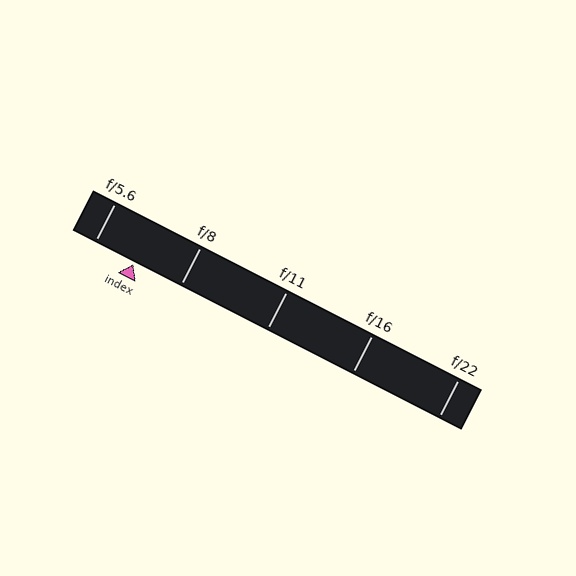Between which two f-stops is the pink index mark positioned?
The index mark is between f/5.6 and f/8.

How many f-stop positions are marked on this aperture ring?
There are 5 f-stop positions marked.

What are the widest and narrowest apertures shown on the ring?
The widest aperture shown is f/5.6 and the narrowest is f/22.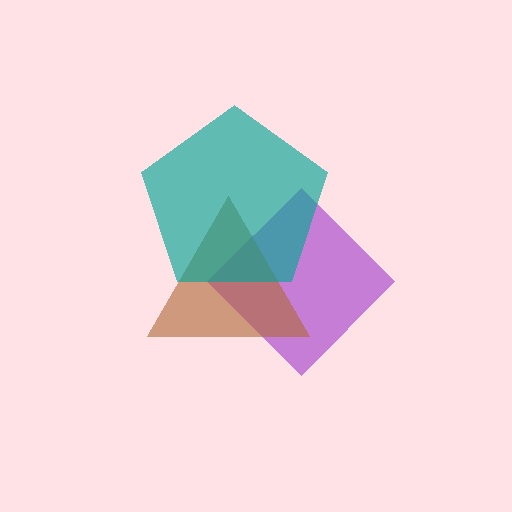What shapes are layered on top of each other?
The layered shapes are: a purple diamond, a brown triangle, a teal pentagon.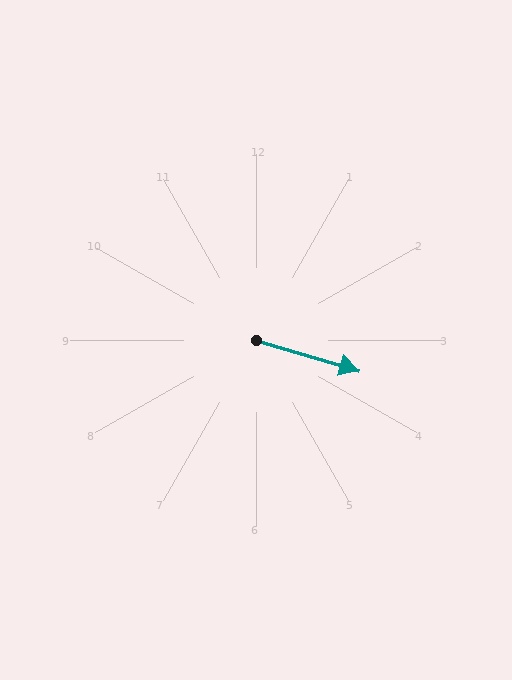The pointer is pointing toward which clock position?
Roughly 4 o'clock.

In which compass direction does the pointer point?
East.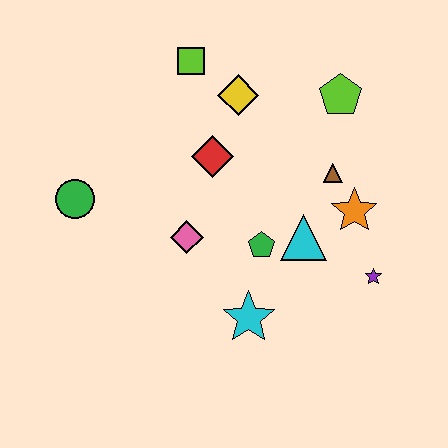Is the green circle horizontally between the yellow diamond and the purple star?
No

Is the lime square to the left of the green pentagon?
Yes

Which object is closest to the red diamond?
The yellow diamond is closest to the red diamond.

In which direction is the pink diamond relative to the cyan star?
The pink diamond is above the cyan star.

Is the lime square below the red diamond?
No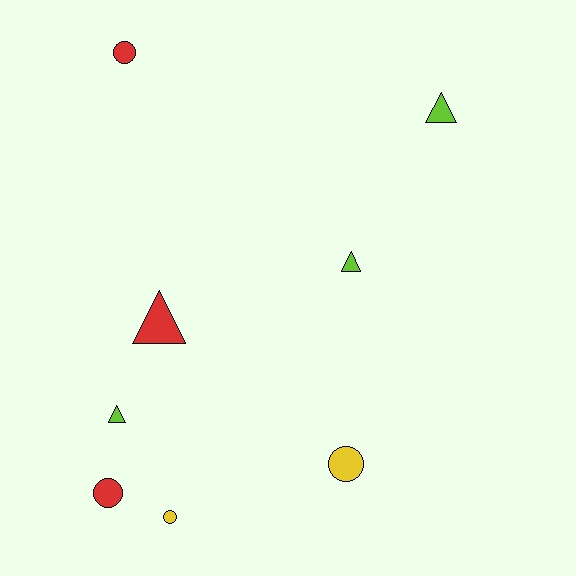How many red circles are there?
There are 2 red circles.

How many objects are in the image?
There are 8 objects.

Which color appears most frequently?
Lime, with 3 objects.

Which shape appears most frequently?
Triangle, with 4 objects.